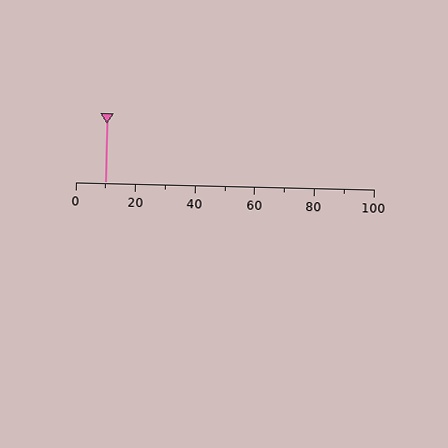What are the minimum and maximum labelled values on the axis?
The axis runs from 0 to 100.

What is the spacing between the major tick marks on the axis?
The major ticks are spaced 20 apart.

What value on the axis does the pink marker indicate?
The marker indicates approximately 10.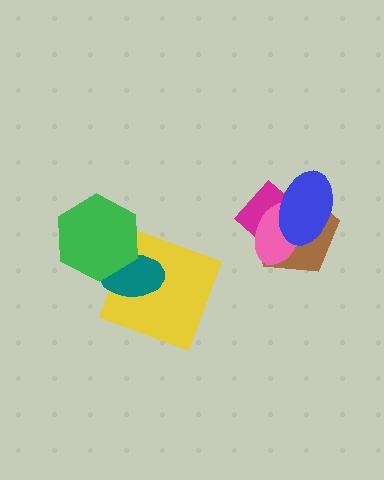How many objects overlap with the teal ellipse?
2 objects overlap with the teal ellipse.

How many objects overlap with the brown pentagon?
3 objects overlap with the brown pentagon.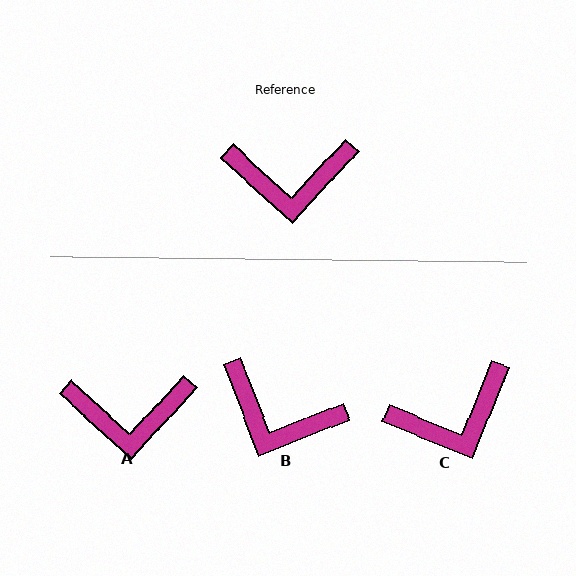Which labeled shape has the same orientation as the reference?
A.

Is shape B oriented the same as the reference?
No, it is off by about 26 degrees.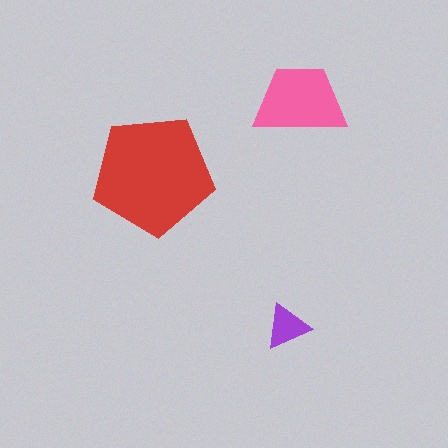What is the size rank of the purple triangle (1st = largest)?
3rd.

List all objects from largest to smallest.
The red pentagon, the pink trapezoid, the purple triangle.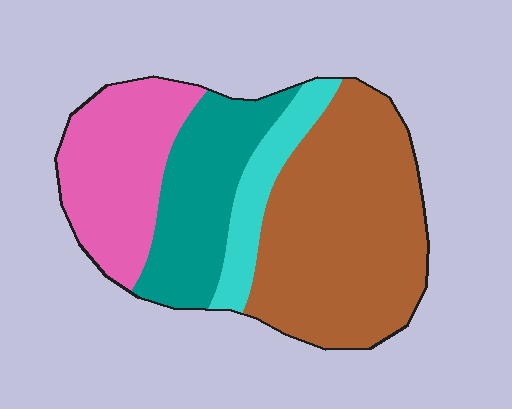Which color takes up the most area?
Brown, at roughly 45%.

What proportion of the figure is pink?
Pink covers about 25% of the figure.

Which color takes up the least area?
Cyan, at roughly 10%.